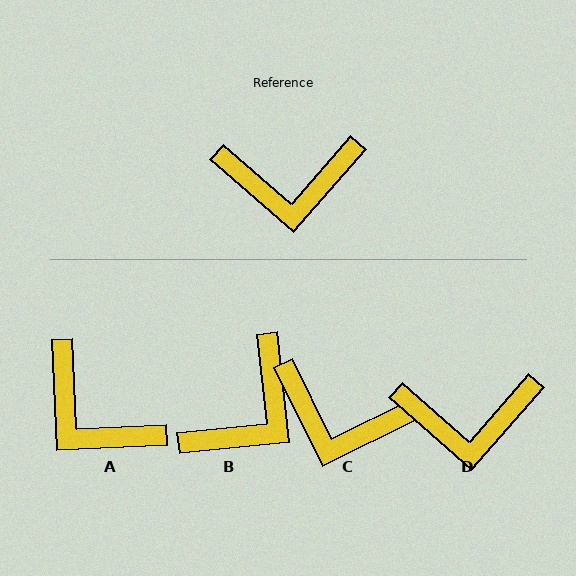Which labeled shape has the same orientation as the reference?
D.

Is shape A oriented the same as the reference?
No, it is off by about 47 degrees.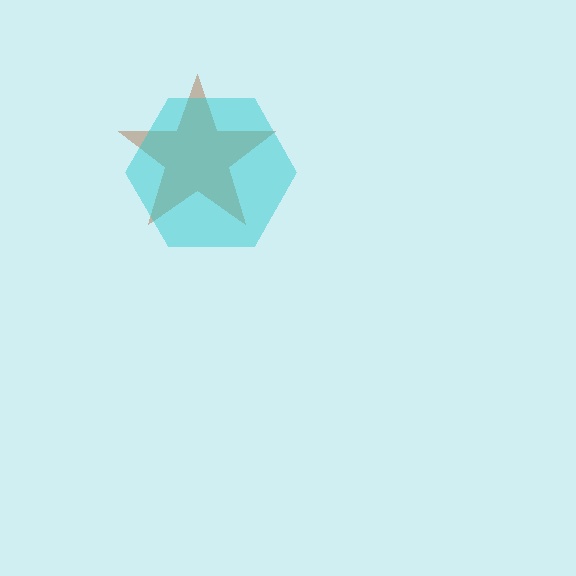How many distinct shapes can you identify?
There are 2 distinct shapes: a brown star, a cyan hexagon.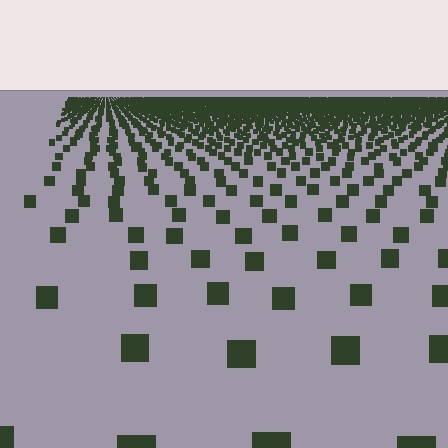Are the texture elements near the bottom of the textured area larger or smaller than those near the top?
Larger. Near the bottom, elements are closer to the viewer and appear at a bigger on-screen size.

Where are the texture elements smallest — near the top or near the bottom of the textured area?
Near the top.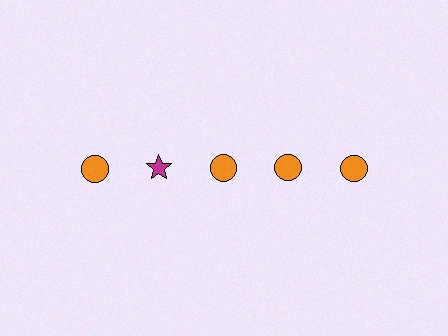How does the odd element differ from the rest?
It differs in both color (magenta instead of orange) and shape (star instead of circle).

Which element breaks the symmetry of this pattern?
The magenta star in the top row, second from left column breaks the symmetry. All other shapes are orange circles.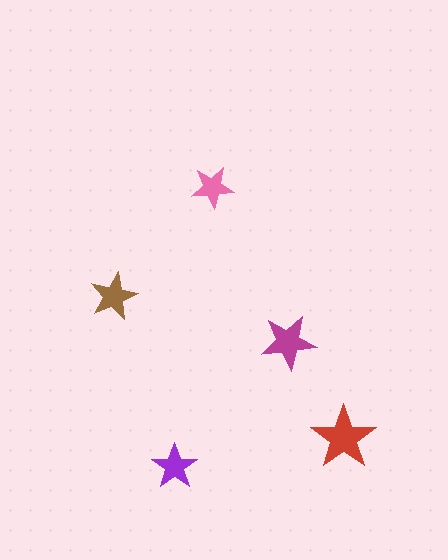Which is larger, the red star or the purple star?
The red one.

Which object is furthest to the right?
The red star is rightmost.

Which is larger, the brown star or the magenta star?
The magenta one.